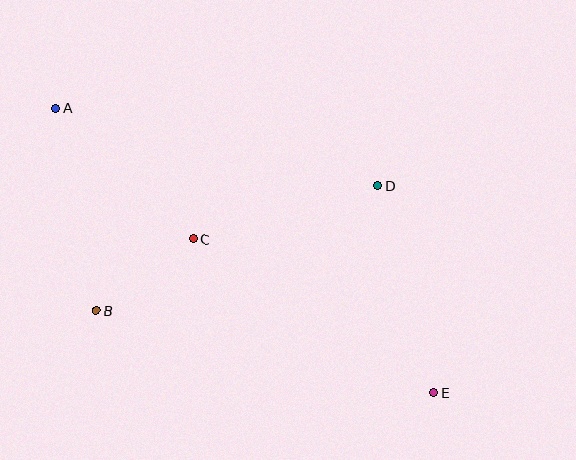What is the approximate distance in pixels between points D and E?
The distance between D and E is approximately 215 pixels.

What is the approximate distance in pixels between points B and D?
The distance between B and D is approximately 308 pixels.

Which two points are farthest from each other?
Points A and E are farthest from each other.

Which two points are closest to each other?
Points B and C are closest to each other.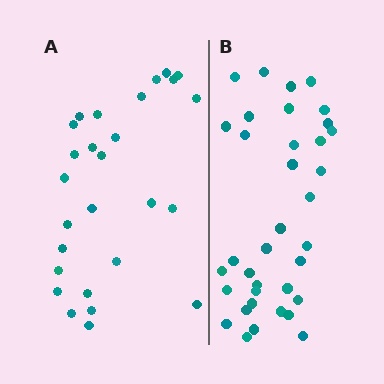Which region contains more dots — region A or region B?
Region B (the right region) has more dots.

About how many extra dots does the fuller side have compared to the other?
Region B has roughly 8 or so more dots than region A.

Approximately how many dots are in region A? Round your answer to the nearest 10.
About 30 dots. (The exact count is 27, which rounds to 30.)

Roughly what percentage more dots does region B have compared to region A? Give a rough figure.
About 35% more.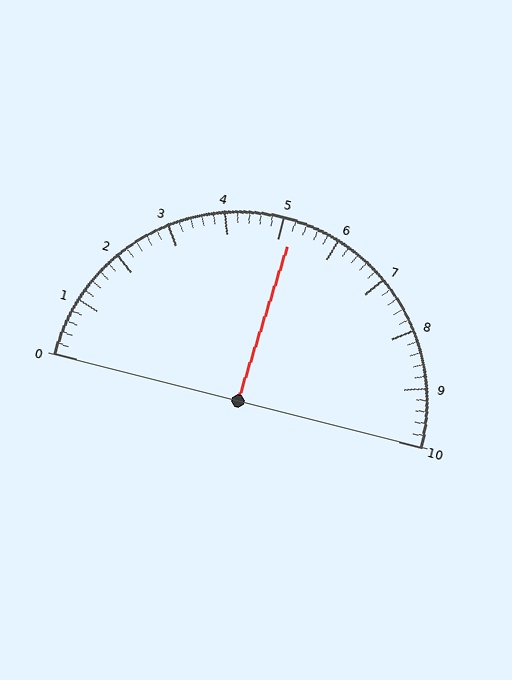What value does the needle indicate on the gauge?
The needle indicates approximately 5.2.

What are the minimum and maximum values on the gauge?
The gauge ranges from 0 to 10.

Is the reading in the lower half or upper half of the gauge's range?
The reading is in the upper half of the range (0 to 10).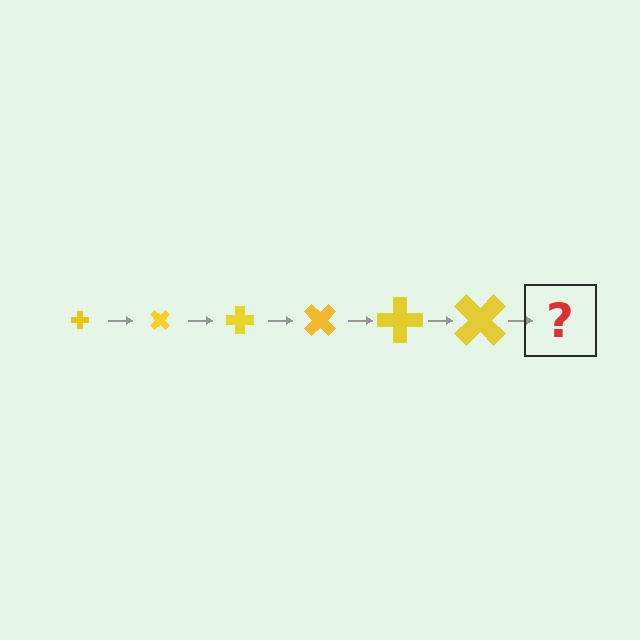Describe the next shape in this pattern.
It should be a cross, larger than the previous one and rotated 270 degrees from the start.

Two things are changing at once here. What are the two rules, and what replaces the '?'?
The two rules are that the cross grows larger each step and it rotates 45 degrees each step. The '?' should be a cross, larger than the previous one and rotated 270 degrees from the start.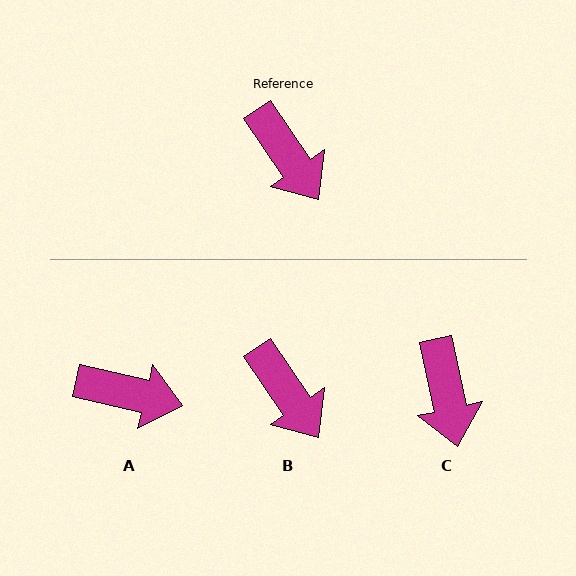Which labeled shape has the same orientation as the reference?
B.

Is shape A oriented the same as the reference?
No, it is off by about 42 degrees.